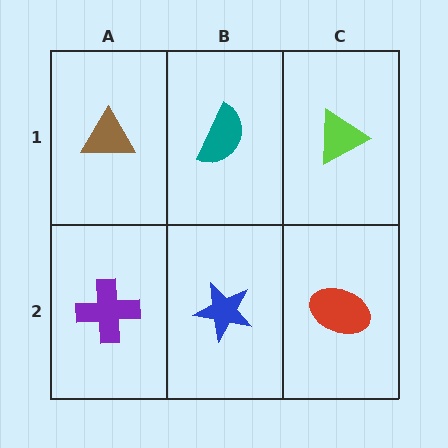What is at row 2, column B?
A blue star.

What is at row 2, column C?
A red ellipse.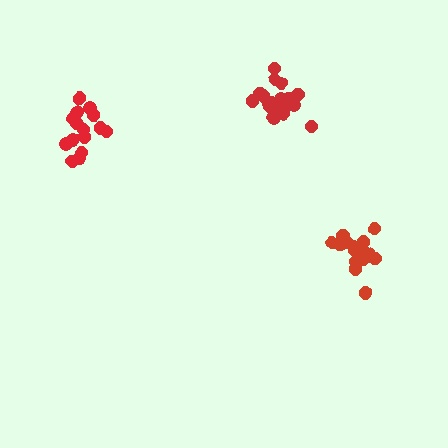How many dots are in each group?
Group 1: 19 dots, Group 2: 15 dots, Group 3: 19 dots (53 total).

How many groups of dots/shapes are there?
There are 3 groups.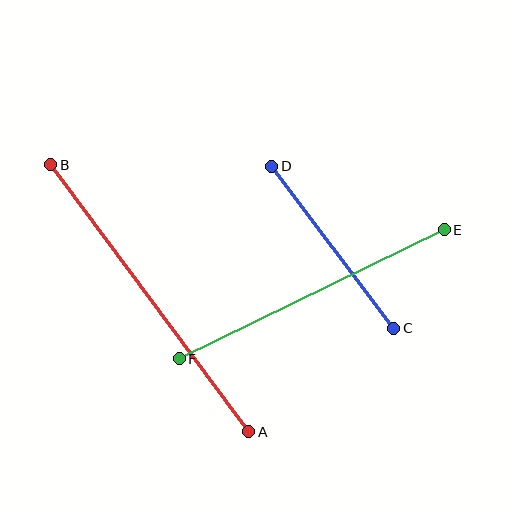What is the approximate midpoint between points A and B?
The midpoint is at approximately (150, 298) pixels.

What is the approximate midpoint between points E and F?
The midpoint is at approximately (312, 294) pixels.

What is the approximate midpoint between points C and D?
The midpoint is at approximately (333, 247) pixels.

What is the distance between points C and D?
The distance is approximately 203 pixels.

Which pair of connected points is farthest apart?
Points A and B are farthest apart.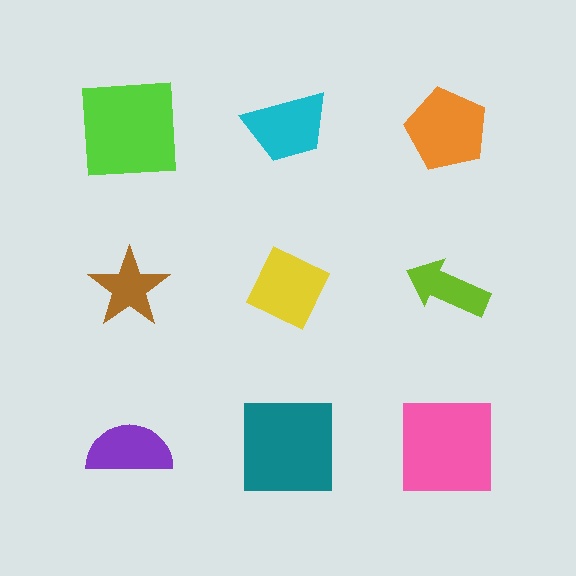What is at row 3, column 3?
A pink square.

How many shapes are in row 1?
3 shapes.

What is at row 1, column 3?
An orange pentagon.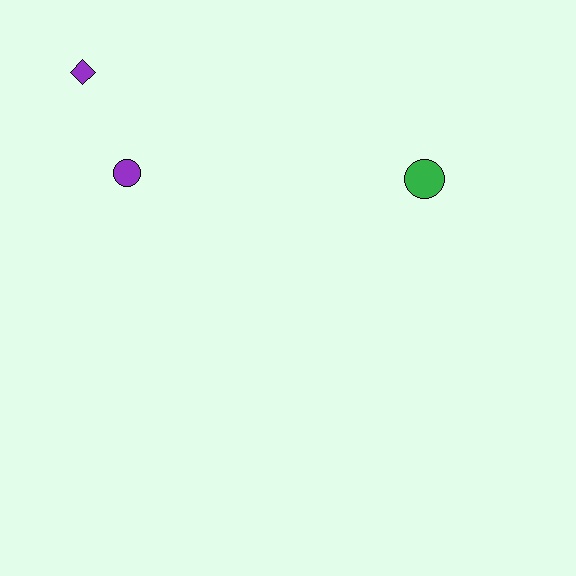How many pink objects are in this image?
There are no pink objects.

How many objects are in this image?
There are 3 objects.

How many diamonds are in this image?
There is 1 diamond.